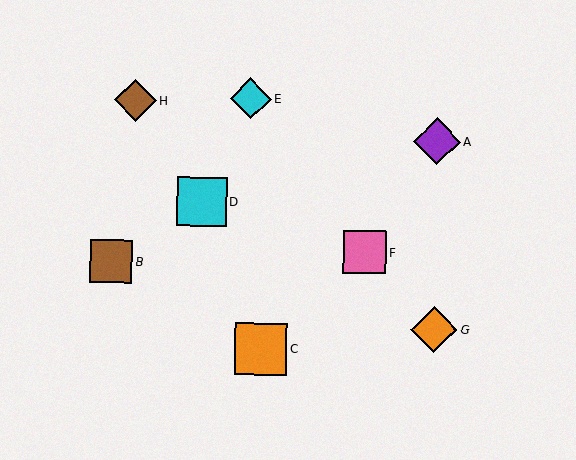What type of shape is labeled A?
Shape A is a purple diamond.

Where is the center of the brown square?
The center of the brown square is at (111, 261).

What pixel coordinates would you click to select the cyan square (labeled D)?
Click at (202, 202) to select the cyan square D.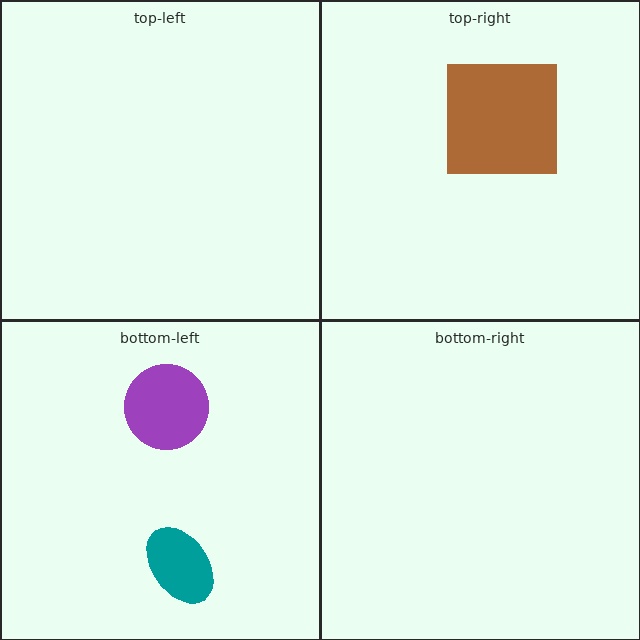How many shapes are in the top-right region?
1.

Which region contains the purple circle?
The bottom-left region.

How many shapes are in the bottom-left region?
2.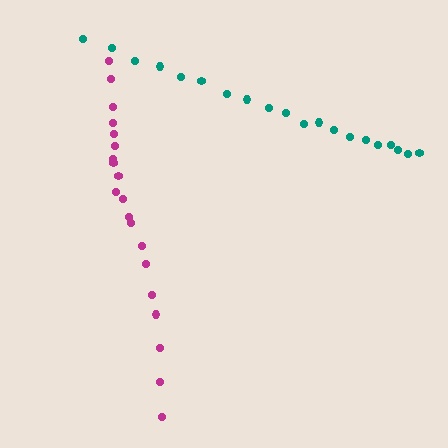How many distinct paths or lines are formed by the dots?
There are 2 distinct paths.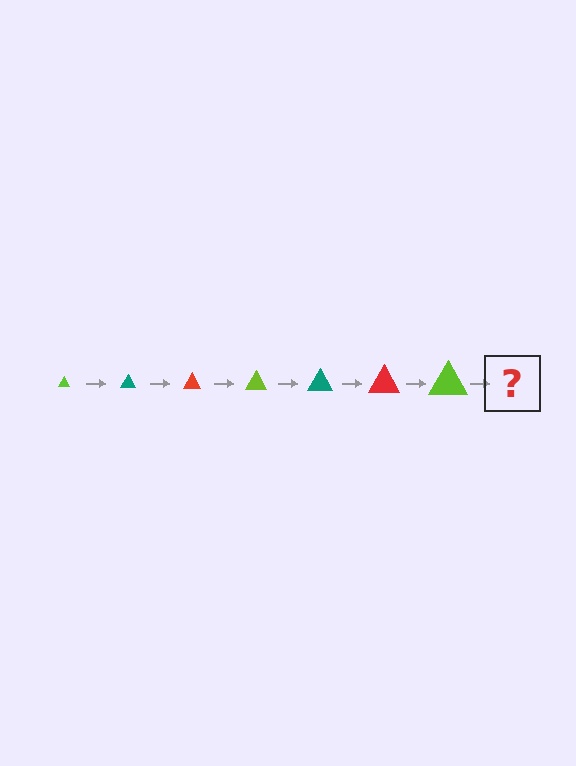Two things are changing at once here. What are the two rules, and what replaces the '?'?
The two rules are that the triangle grows larger each step and the color cycles through lime, teal, and red. The '?' should be a teal triangle, larger than the previous one.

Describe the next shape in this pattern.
It should be a teal triangle, larger than the previous one.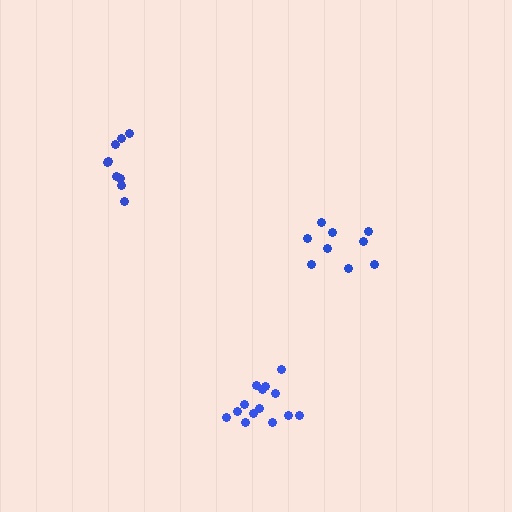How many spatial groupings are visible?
There are 3 spatial groupings.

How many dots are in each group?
Group 1: 9 dots, Group 2: 14 dots, Group 3: 9 dots (32 total).